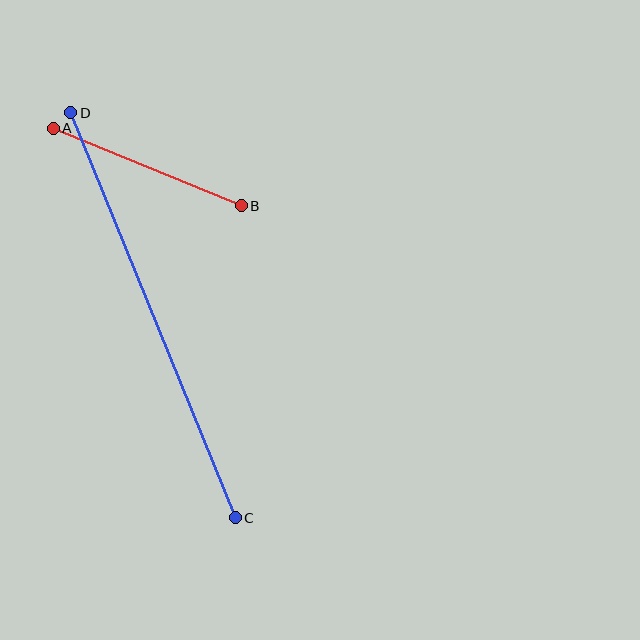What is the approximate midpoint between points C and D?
The midpoint is at approximately (153, 315) pixels.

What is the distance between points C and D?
The distance is approximately 437 pixels.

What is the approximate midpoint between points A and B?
The midpoint is at approximately (147, 167) pixels.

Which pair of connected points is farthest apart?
Points C and D are farthest apart.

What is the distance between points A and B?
The distance is approximately 204 pixels.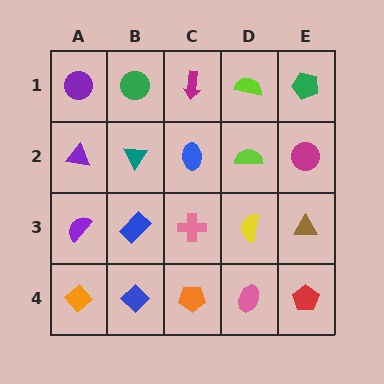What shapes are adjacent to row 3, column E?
A magenta circle (row 2, column E), a red pentagon (row 4, column E), a yellow semicircle (row 3, column D).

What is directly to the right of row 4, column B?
An orange pentagon.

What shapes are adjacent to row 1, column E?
A magenta circle (row 2, column E), a lime semicircle (row 1, column D).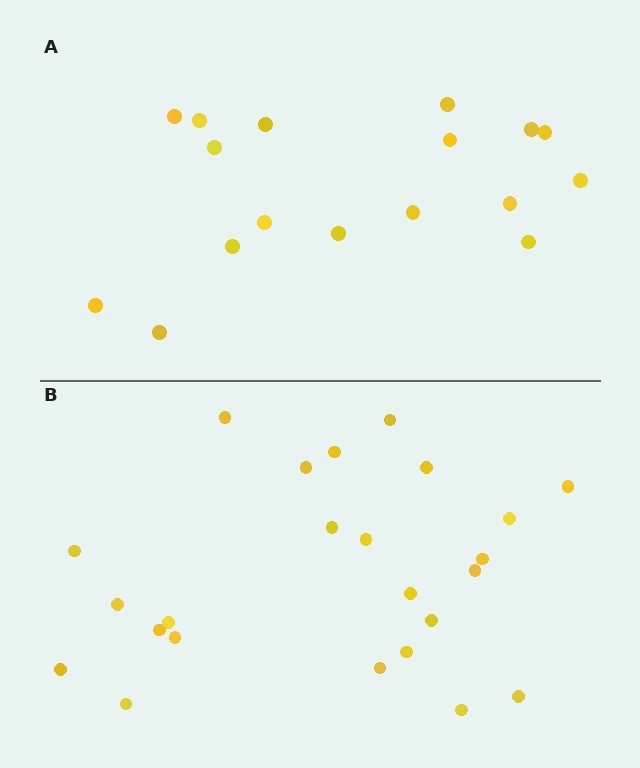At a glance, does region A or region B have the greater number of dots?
Region B (the bottom region) has more dots.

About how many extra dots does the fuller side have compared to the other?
Region B has roughly 8 or so more dots than region A.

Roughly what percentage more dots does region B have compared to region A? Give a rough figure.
About 40% more.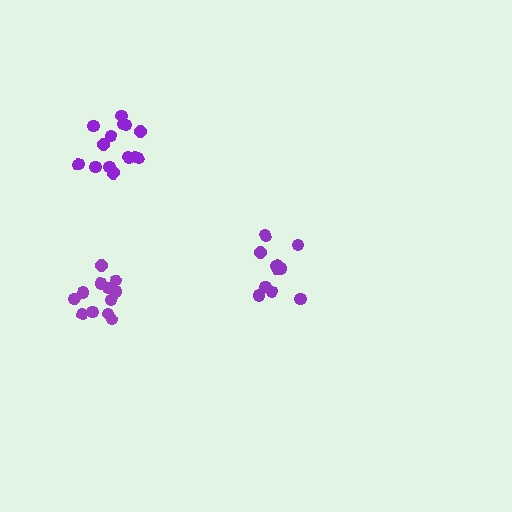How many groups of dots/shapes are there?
There are 3 groups.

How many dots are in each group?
Group 1: 14 dots, Group 2: 10 dots, Group 3: 12 dots (36 total).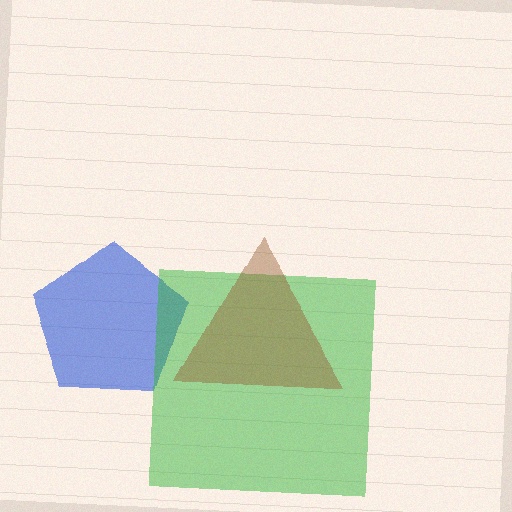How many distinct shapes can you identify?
There are 3 distinct shapes: a blue pentagon, a green square, a brown triangle.